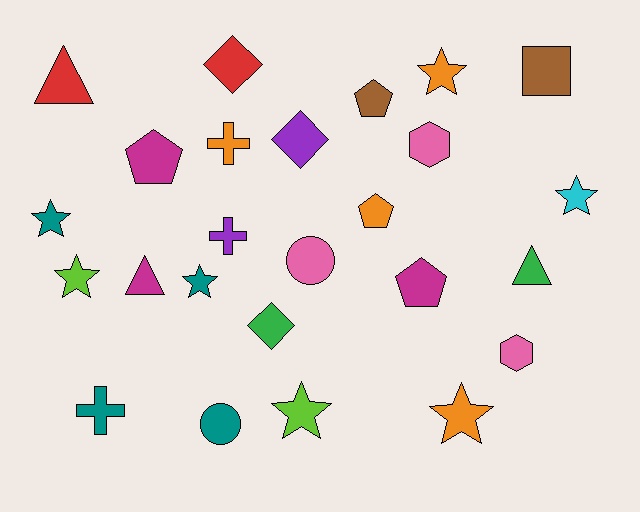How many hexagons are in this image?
There are 2 hexagons.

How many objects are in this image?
There are 25 objects.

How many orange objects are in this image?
There are 4 orange objects.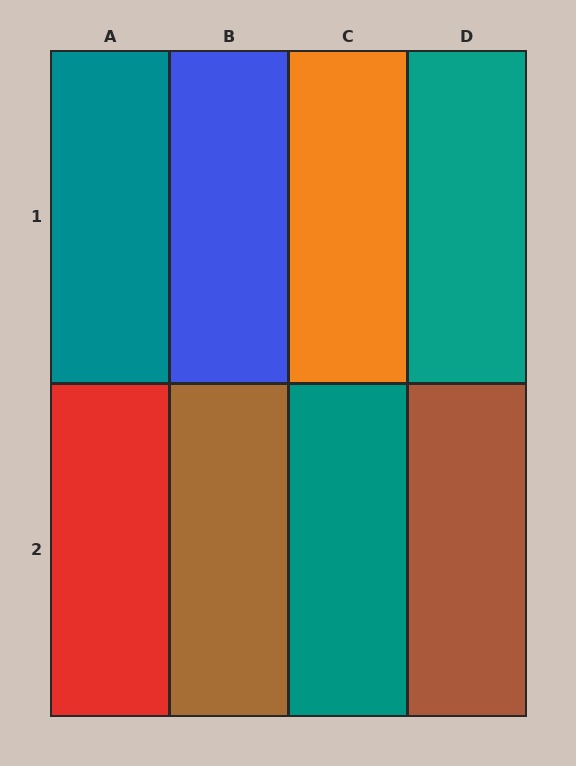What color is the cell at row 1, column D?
Teal.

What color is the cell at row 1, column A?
Teal.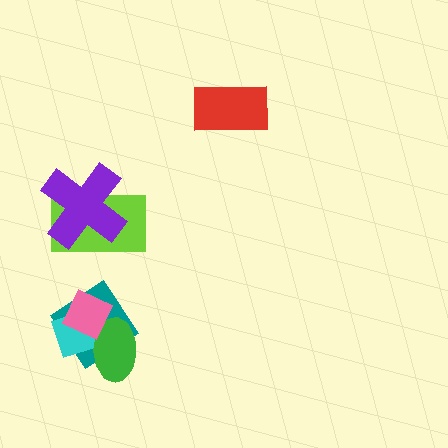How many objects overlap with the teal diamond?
3 objects overlap with the teal diamond.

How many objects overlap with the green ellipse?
3 objects overlap with the green ellipse.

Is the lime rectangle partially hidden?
Yes, it is partially covered by another shape.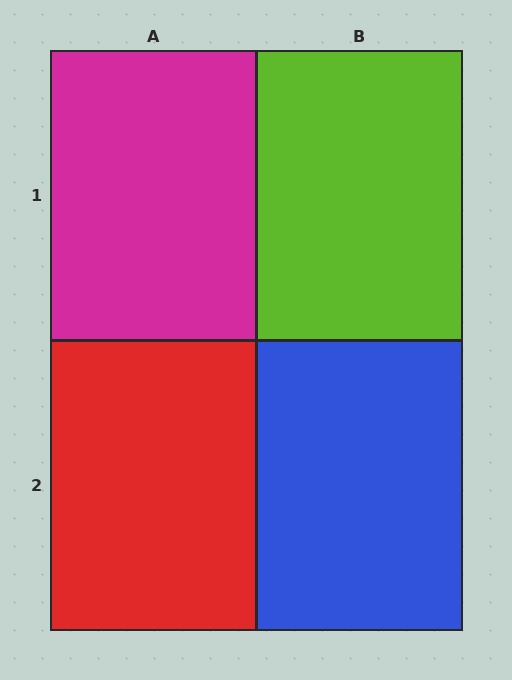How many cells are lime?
1 cell is lime.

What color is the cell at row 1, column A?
Magenta.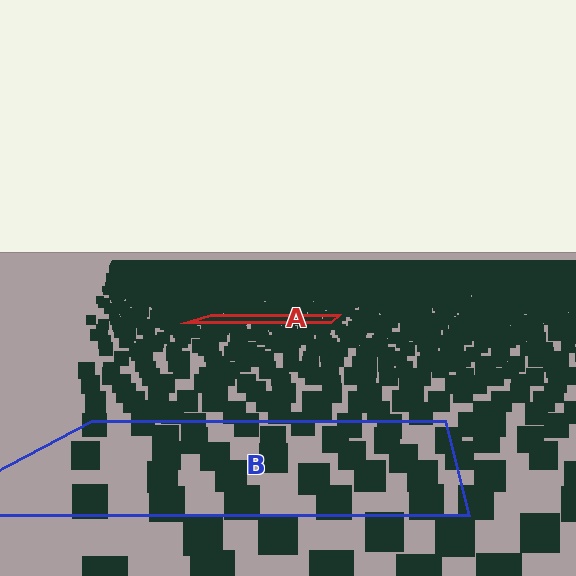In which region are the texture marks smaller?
The texture marks are smaller in region A, because it is farther away.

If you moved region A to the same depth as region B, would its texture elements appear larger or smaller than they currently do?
They would appear larger. At a closer depth, the same texture elements are projected at a bigger on-screen size.